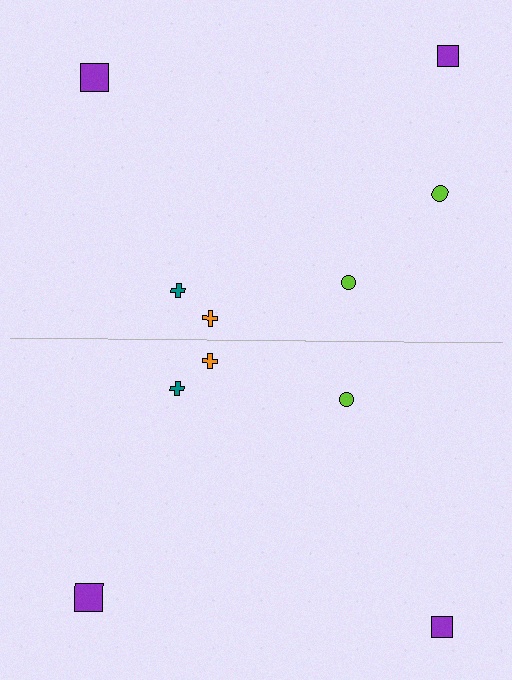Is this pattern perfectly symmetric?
No, the pattern is not perfectly symmetric. A lime circle is missing from the bottom side.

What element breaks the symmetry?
A lime circle is missing from the bottom side.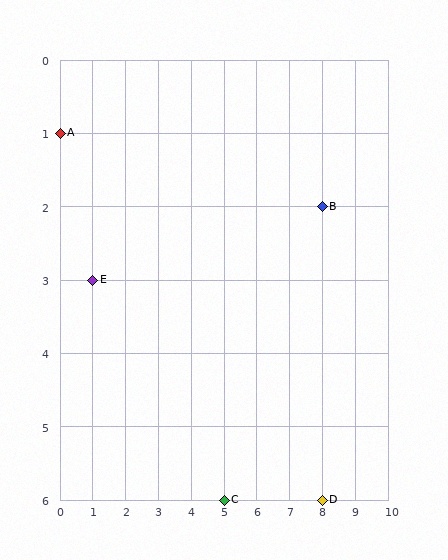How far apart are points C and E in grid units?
Points C and E are 4 columns and 3 rows apart (about 5.0 grid units diagonally).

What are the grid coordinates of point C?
Point C is at grid coordinates (5, 6).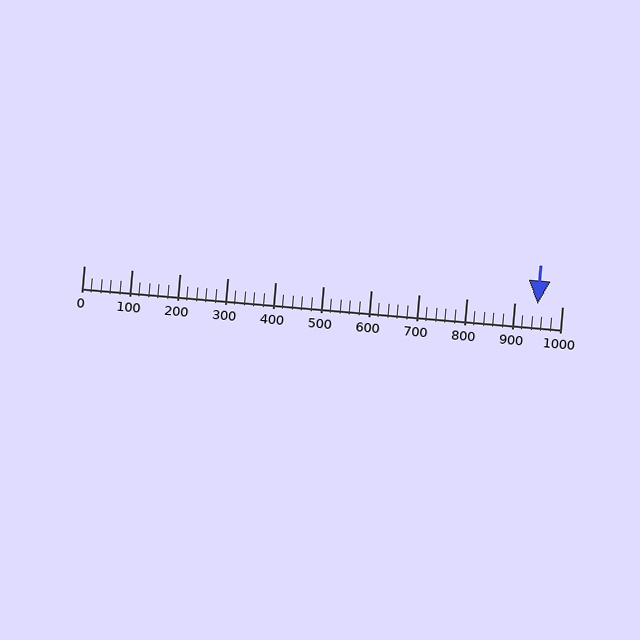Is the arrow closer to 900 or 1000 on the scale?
The arrow is closer to 900.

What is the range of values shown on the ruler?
The ruler shows values from 0 to 1000.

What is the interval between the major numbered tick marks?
The major tick marks are spaced 100 units apart.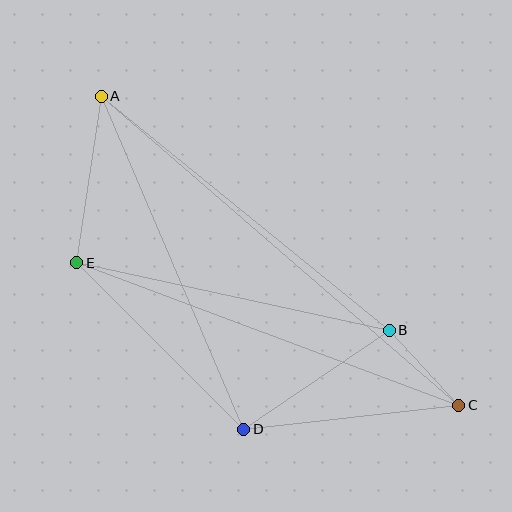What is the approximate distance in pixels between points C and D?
The distance between C and D is approximately 216 pixels.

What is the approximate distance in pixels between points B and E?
The distance between B and E is approximately 320 pixels.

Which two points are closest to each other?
Points B and C are closest to each other.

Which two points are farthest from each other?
Points A and C are farthest from each other.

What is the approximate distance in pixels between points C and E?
The distance between C and E is approximately 408 pixels.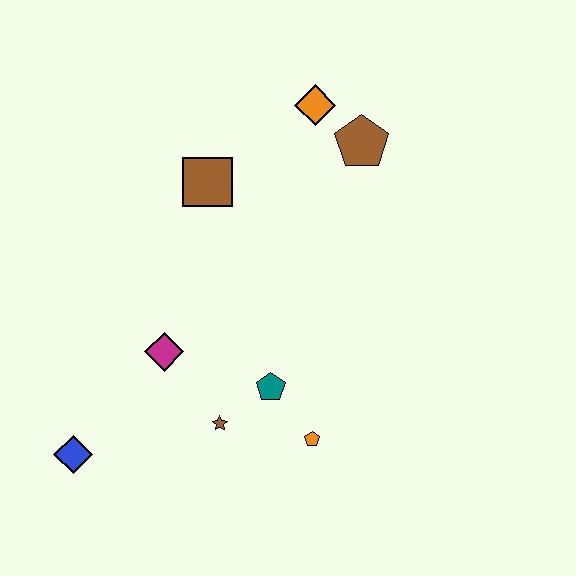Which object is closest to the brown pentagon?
The orange diamond is closest to the brown pentagon.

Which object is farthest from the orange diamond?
The blue diamond is farthest from the orange diamond.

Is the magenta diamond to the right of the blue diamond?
Yes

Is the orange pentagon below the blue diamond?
No